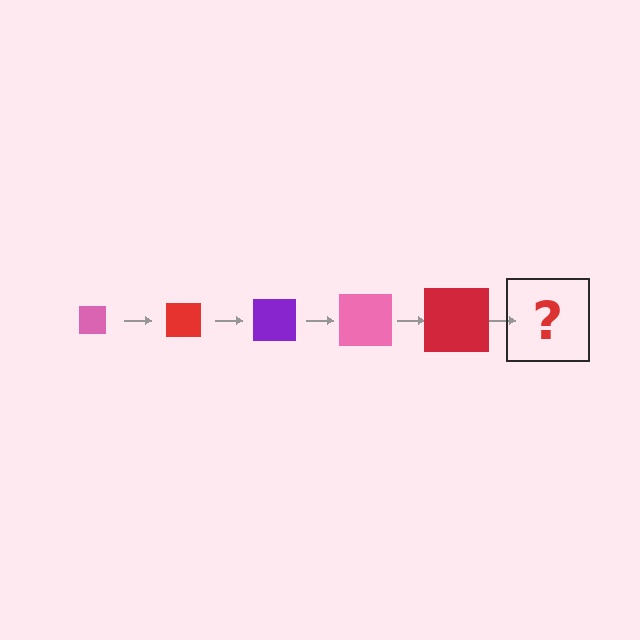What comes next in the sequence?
The next element should be a purple square, larger than the previous one.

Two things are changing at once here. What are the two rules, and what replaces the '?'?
The two rules are that the square grows larger each step and the color cycles through pink, red, and purple. The '?' should be a purple square, larger than the previous one.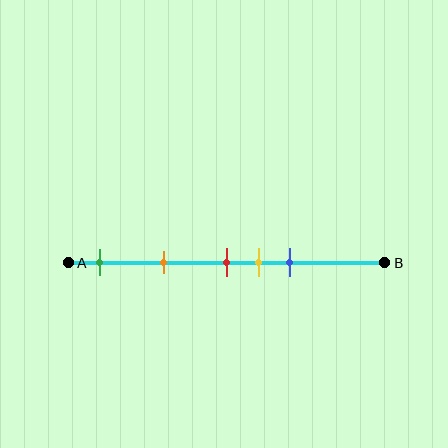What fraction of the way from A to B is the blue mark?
The blue mark is approximately 70% (0.7) of the way from A to B.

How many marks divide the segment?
There are 5 marks dividing the segment.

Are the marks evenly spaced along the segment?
No, the marks are not evenly spaced.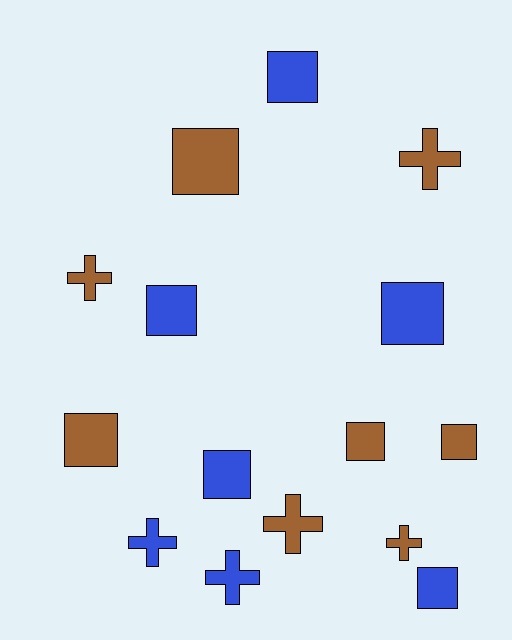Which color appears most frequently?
Brown, with 8 objects.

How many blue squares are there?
There are 5 blue squares.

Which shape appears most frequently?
Square, with 9 objects.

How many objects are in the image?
There are 15 objects.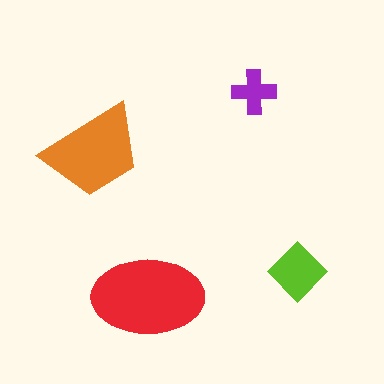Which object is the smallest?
The purple cross.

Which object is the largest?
The red ellipse.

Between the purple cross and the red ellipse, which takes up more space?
The red ellipse.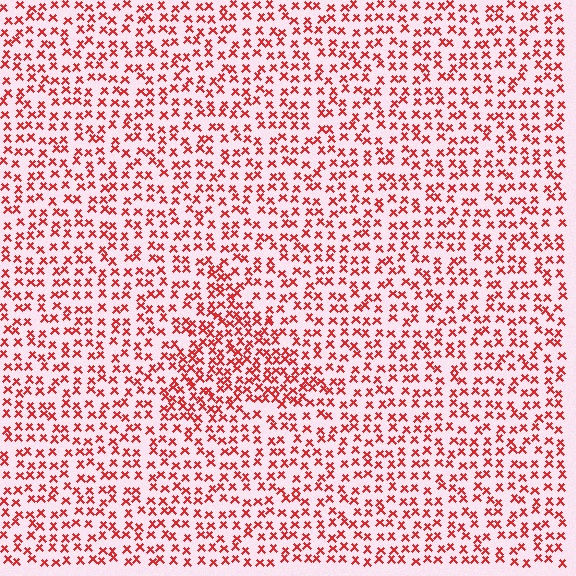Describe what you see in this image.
The image contains small red elements arranged at two different densities. A triangle-shaped region is visible where the elements are more densely packed than the surrounding area.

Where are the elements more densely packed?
The elements are more densely packed inside the triangle boundary.